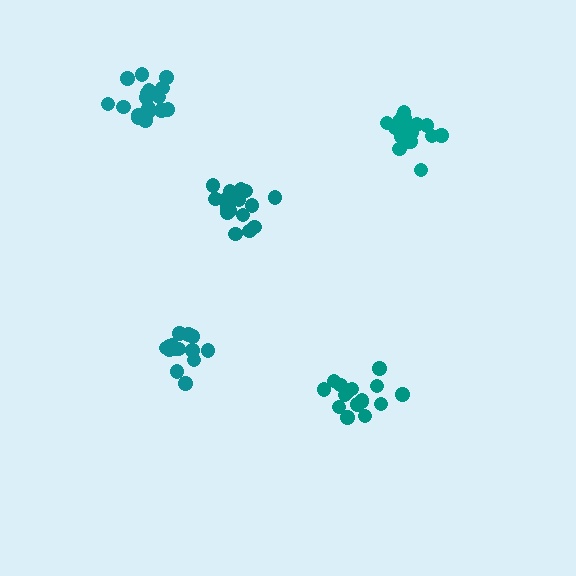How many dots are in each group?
Group 1: 16 dots, Group 2: 19 dots, Group 3: 18 dots, Group 4: 18 dots, Group 5: 15 dots (86 total).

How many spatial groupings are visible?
There are 5 spatial groupings.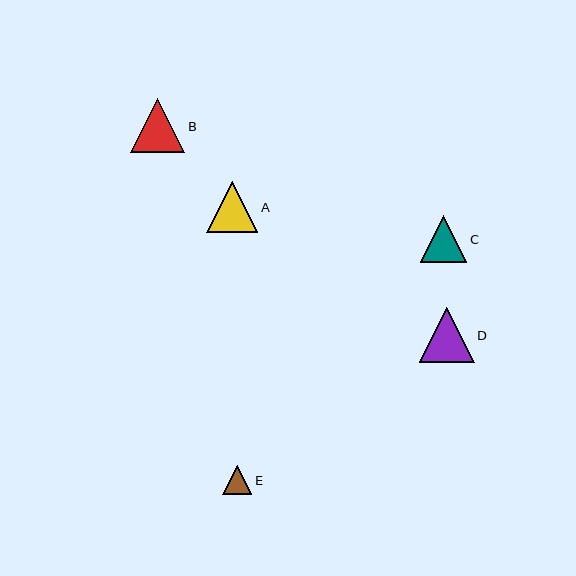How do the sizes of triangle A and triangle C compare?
Triangle A and triangle C are approximately the same size.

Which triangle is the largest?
Triangle D is the largest with a size of approximately 55 pixels.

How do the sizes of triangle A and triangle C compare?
Triangle A and triangle C are approximately the same size.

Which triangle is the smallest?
Triangle E is the smallest with a size of approximately 29 pixels.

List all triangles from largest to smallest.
From largest to smallest: D, B, A, C, E.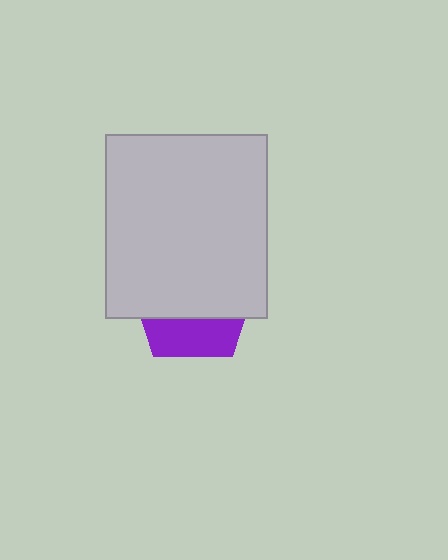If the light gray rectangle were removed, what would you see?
You would see the complete purple pentagon.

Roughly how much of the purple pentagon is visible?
A small part of it is visible (roughly 32%).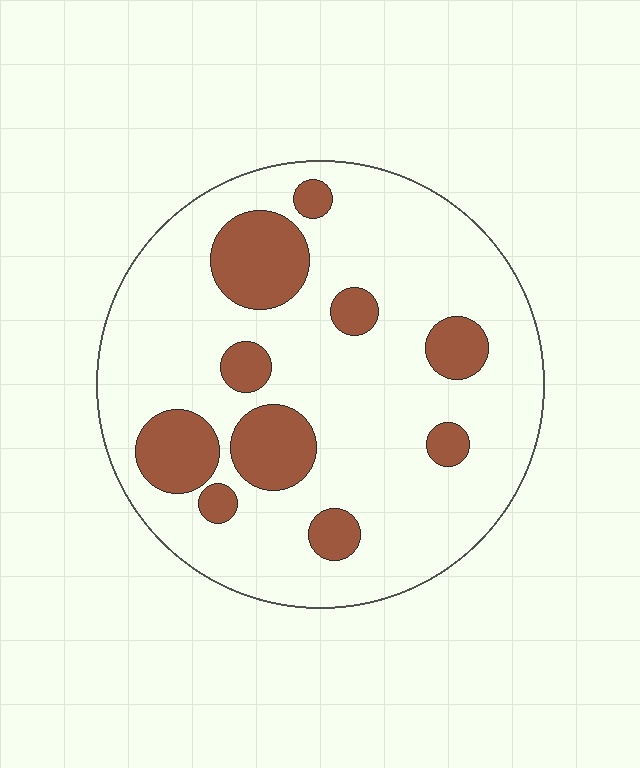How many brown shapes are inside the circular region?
10.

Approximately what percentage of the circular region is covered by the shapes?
Approximately 20%.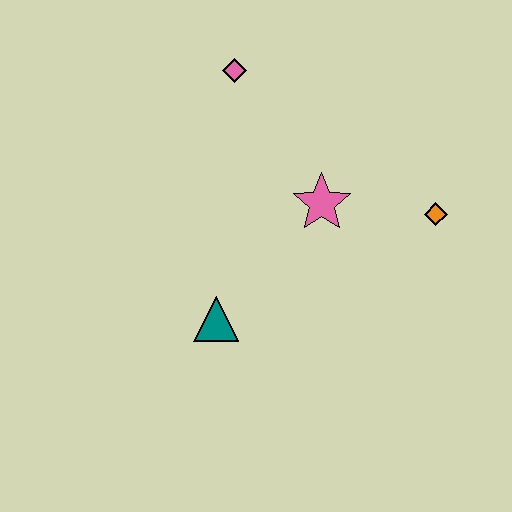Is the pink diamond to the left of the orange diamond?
Yes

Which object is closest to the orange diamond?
The pink star is closest to the orange diamond.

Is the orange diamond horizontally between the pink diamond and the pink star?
No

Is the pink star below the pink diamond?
Yes